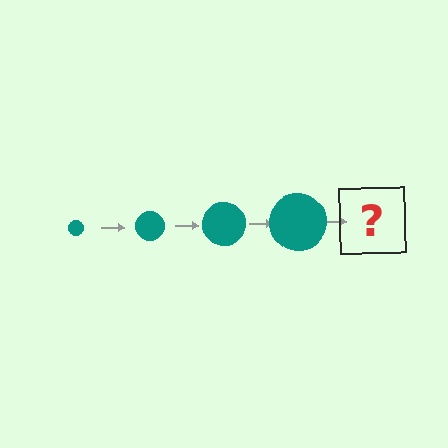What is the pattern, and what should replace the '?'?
The pattern is that the circle gets progressively larger each step. The '?' should be a teal circle, larger than the previous one.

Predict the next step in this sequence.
The next step is a teal circle, larger than the previous one.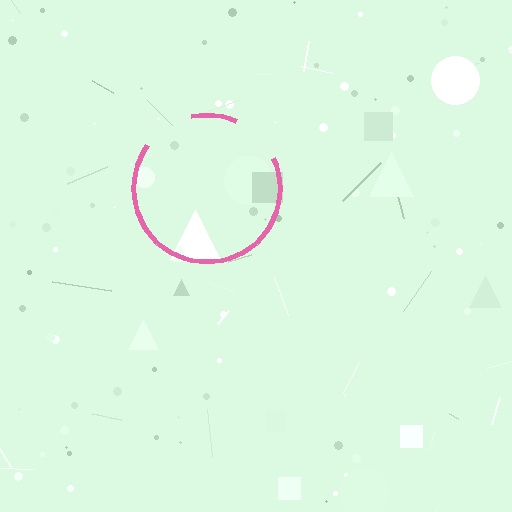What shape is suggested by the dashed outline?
The dashed outline suggests a circle.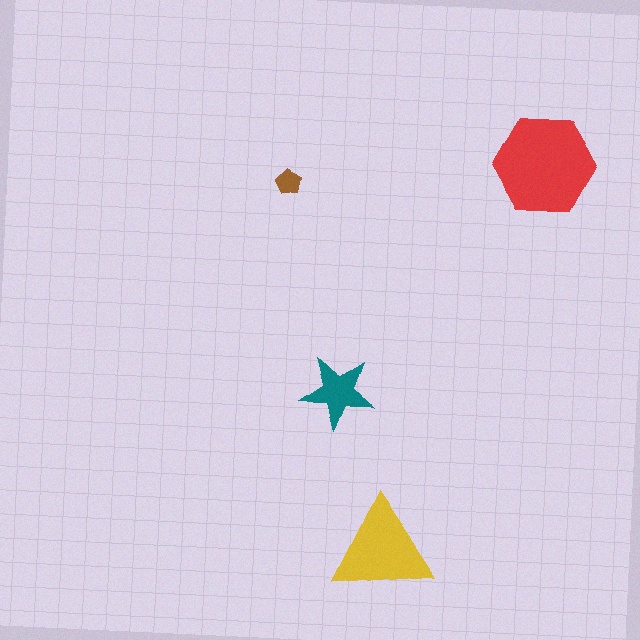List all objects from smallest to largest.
The brown pentagon, the teal star, the yellow triangle, the red hexagon.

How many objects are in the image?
There are 4 objects in the image.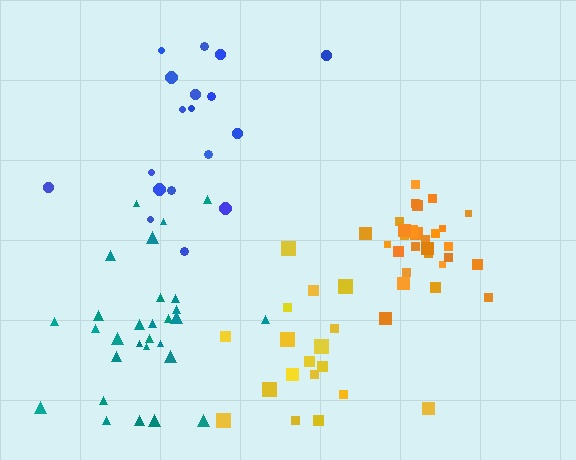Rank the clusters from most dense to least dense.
orange, yellow, blue, teal.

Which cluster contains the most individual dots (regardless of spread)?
Teal (30).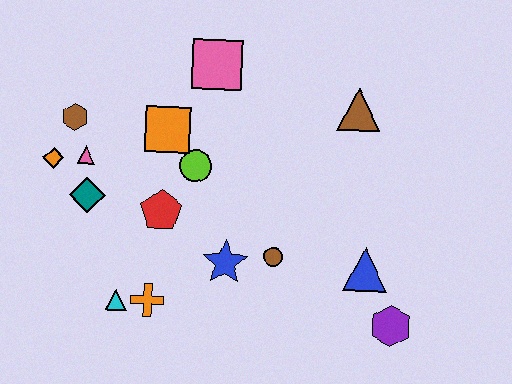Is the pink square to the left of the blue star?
Yes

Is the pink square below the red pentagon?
No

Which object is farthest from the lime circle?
The purple hexagon is farthest from the lime circle.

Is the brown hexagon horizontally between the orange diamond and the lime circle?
Yes